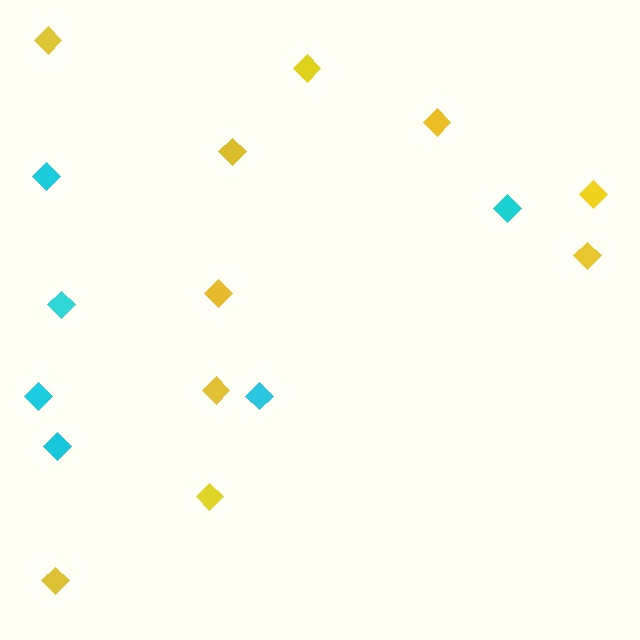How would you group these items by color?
There are 2 groups: one group of yellow diamonds (10) and one group of cyan diamonds (6).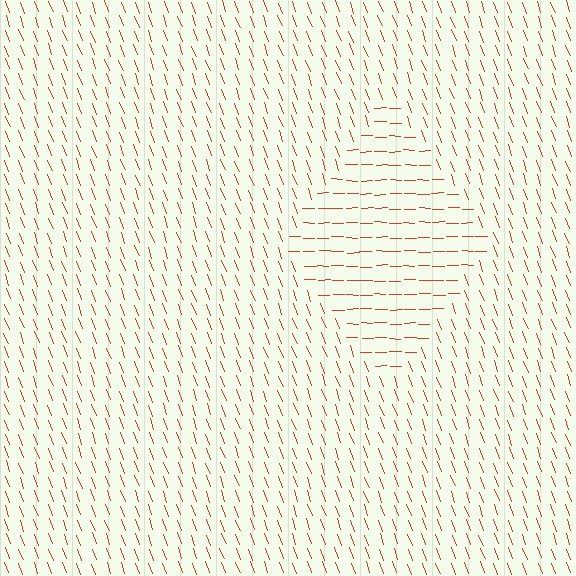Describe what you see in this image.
The image is filled with small red line segments. A diamond region in the image has lines oriented differently from the surrounding lines, creating a visible texture boundary.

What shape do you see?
I see a diamond.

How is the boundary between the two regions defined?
The boundary is defined purely by a change in line orientation (approximately 70 degrees difference). All lines are the same color and thickness.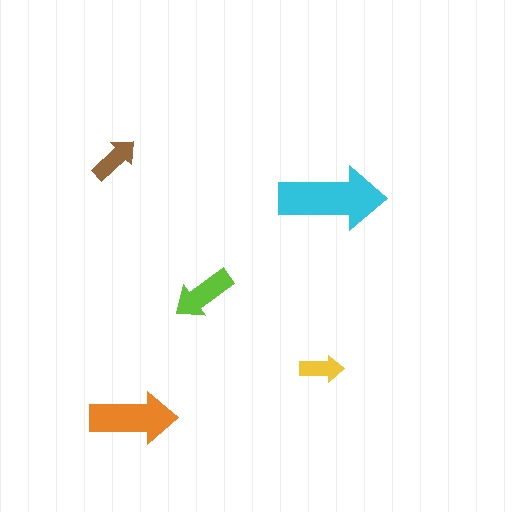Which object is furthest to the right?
The cyan arrow is rightmost.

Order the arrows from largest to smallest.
the cyan one, the orange one, the lime one, the brown one, the yellow one.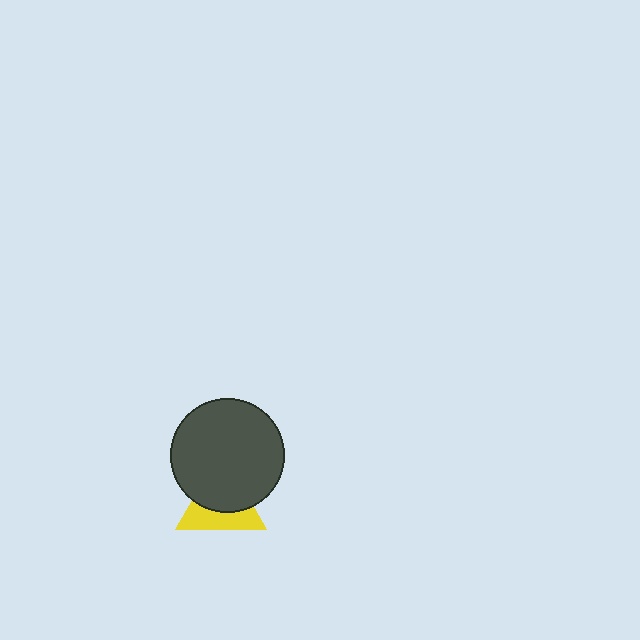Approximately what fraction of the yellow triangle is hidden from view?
Roughly 56% of the yellow triangle is hidden behind the dark gray circle.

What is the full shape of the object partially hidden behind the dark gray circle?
The partially hidden object is a yellow triangle.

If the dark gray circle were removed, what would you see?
You would see the complete yellow triangle.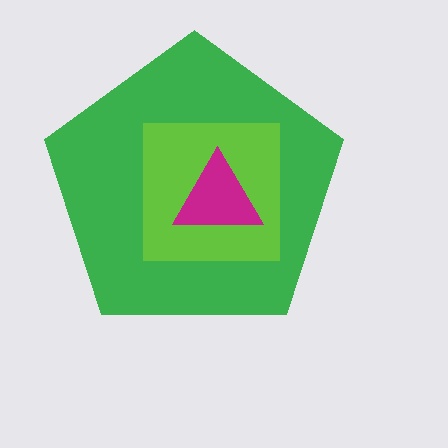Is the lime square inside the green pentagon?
Yes.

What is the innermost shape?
The magenta triangle.